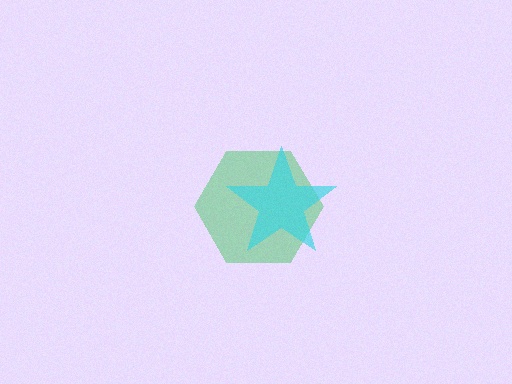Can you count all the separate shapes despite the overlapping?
Yes, there are 2 separate shapes.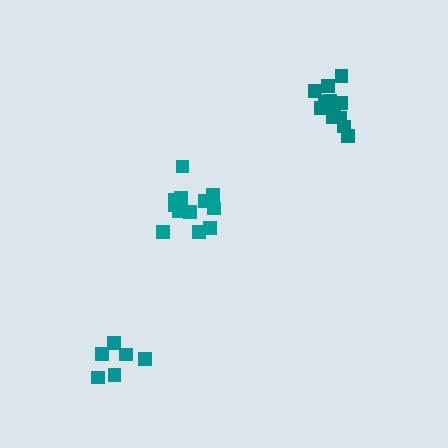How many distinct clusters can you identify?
There are 3 distinct clusters.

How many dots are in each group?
Group 1: 6 dots, Group 2: 12 dots, Group 3: 12 dots (30 total).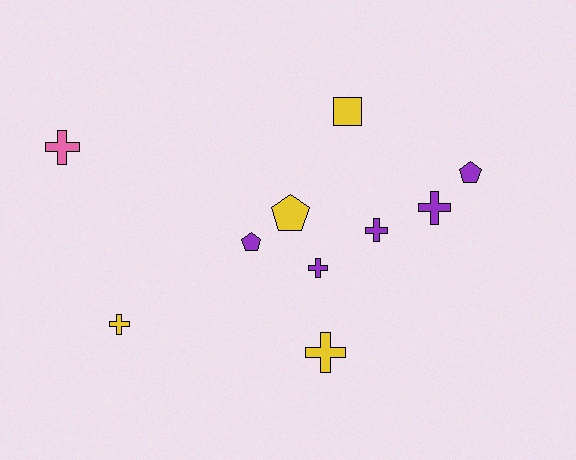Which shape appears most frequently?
Cross, with 6 objects.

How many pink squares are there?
There are no pink squares.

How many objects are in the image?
There are 10 objects.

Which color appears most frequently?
Purple, with 5 objects.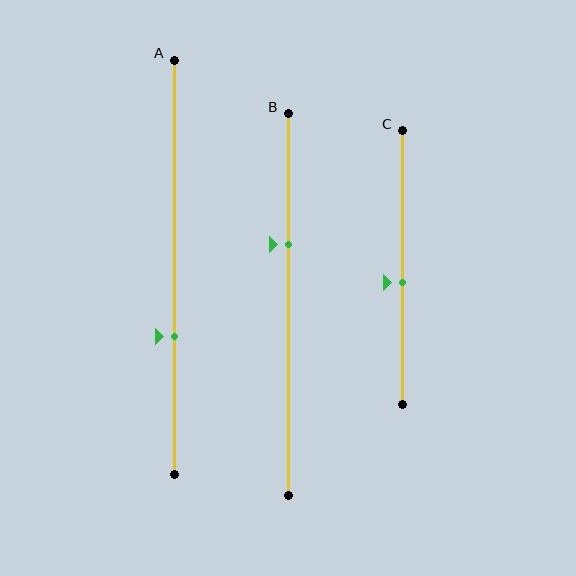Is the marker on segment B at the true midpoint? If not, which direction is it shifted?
No, the marker on segment B is shifted upward by about 16% of the segment length.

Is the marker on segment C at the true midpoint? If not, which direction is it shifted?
No, the marker on segment C is shifted downward by about 5% of the segment length.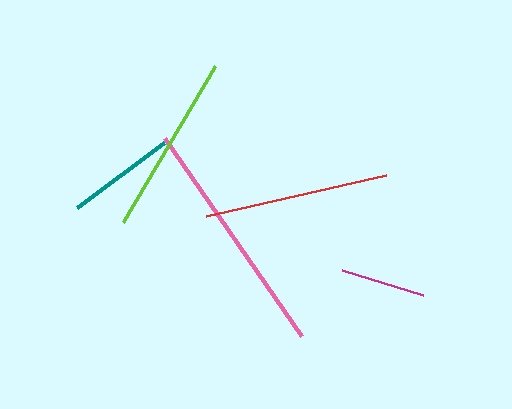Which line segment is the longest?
The pink line is the longest at approximately 241 pixels.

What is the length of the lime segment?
The lime segment is approximately 180 pixels long.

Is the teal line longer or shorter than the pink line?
The pink line is longer than the teal line.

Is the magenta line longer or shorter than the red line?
The red line is longer than the magenta line.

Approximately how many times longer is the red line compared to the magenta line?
The red line is approximately 2.2 times the length of the magenta line.